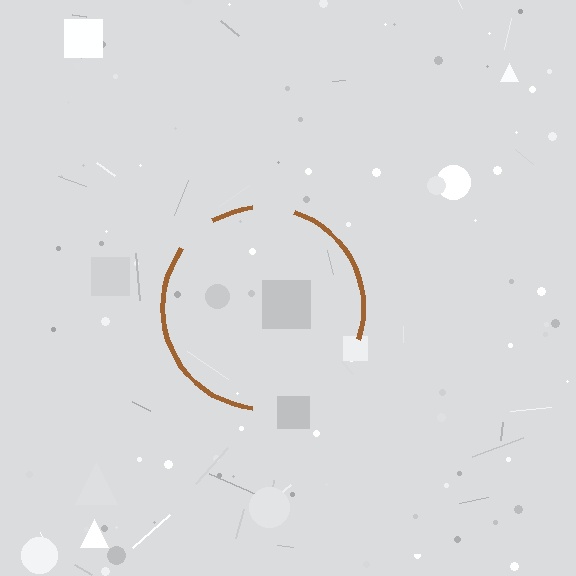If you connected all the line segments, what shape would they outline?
They would outline a circle.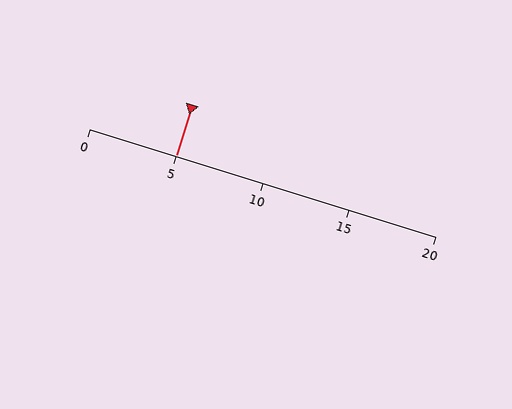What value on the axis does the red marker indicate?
The marker indicates approximately 5.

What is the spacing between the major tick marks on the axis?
The major ticks are spaced 5 apart.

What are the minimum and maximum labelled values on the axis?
The axis runs from 0 to 20.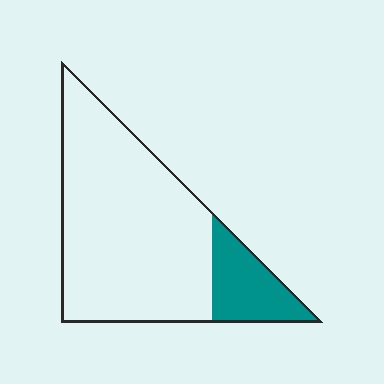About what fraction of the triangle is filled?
About one sixth (1/6).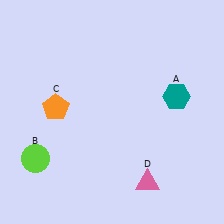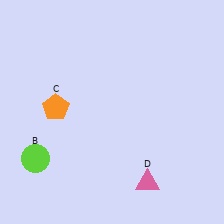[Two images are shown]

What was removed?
The teal hexagon (A) was removed in Image 2.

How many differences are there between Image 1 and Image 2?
There is 1 difference between the two images.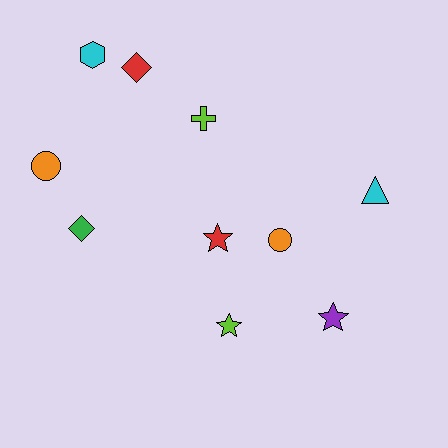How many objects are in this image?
There are 10 objects.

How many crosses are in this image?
There is 1 cross.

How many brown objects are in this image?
There are no brown objects.